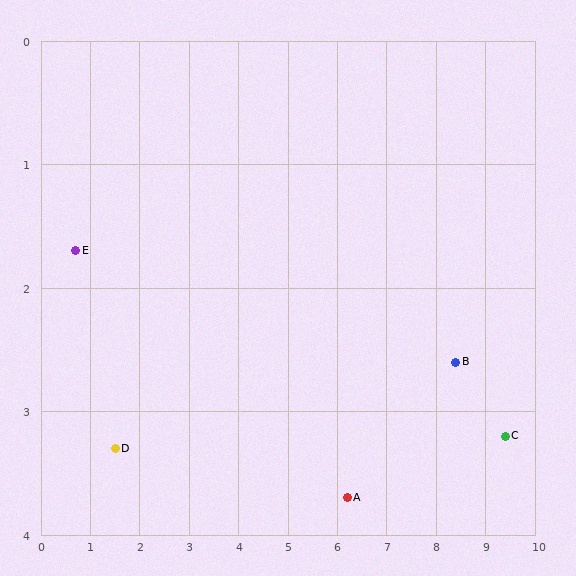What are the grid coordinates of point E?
Point E is at approximately (0.7, 1.7).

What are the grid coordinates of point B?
Point B is at approximately (8.4, 2.6).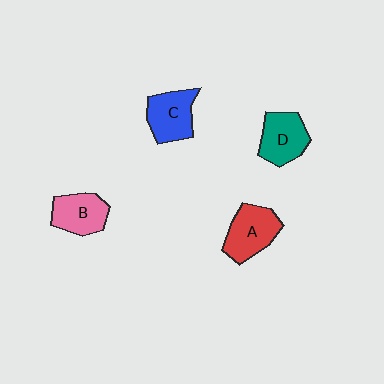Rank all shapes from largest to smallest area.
From largest to smallest: A (red), C (blue), D (teal), B (pink).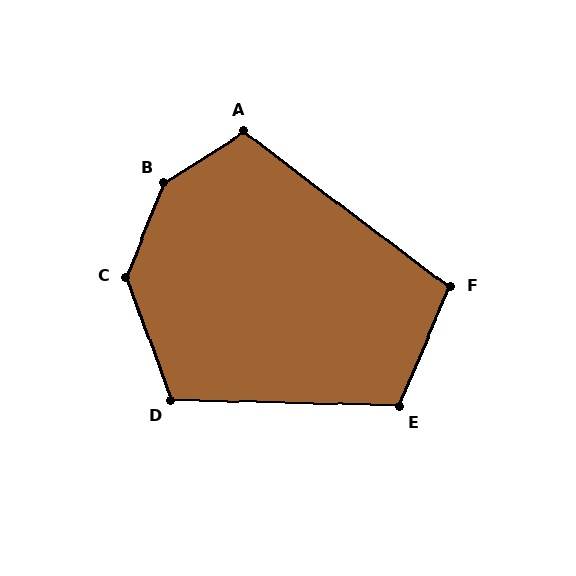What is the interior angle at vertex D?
Approximately 111 degrees (obtuse).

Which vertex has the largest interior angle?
B, at approximately 145 degrees.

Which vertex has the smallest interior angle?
F, at approximately 104 degrees.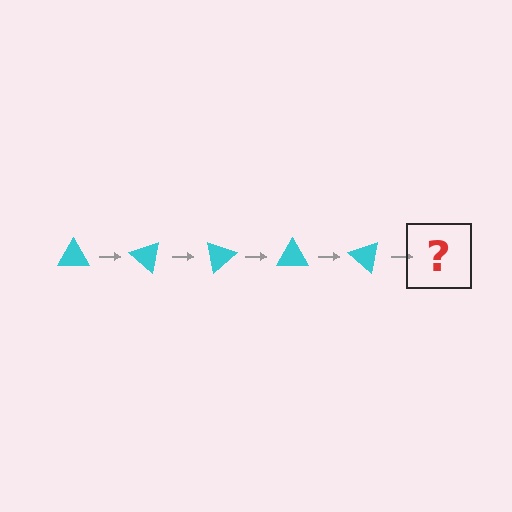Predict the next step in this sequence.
The next step is a cyan triangle rotated 200 degrees.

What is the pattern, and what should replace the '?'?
The pattern is that the triangle rotates 40 degrees each step. The '?' should be a cyan triangle rotated 200 degrees.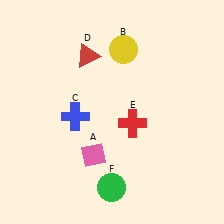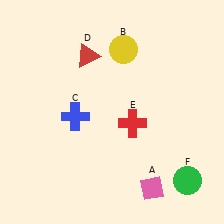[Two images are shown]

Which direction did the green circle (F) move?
The green circle (F) moved right.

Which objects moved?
The objects that moved are: the pink diamond (A), the green circle (F).